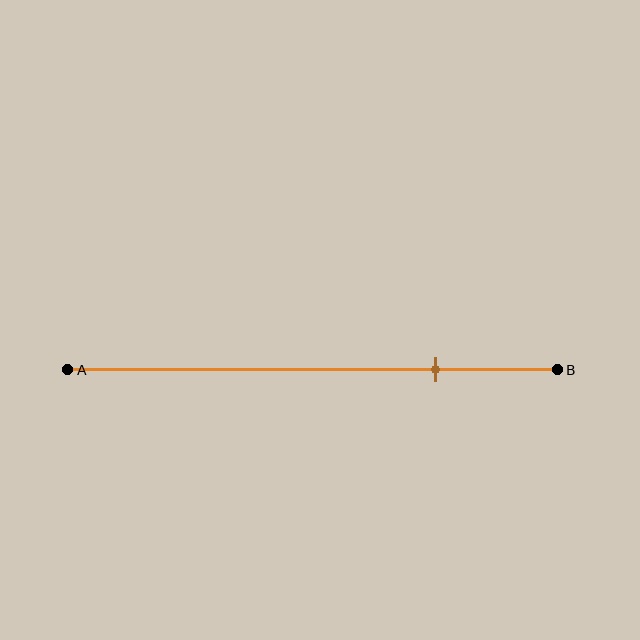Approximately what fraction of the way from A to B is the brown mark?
The brown mark is approximately 75% of the way from A to B.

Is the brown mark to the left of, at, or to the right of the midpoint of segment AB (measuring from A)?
The brown mark is to the right of the midpoint of segment AB.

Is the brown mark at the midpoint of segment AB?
No, the mark is at about 75% from A, not at the 50% midpoint.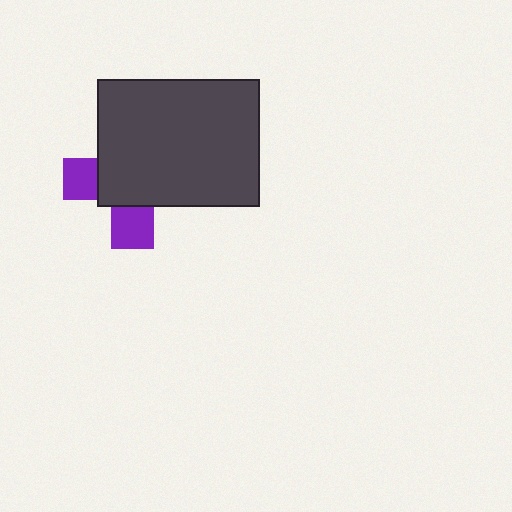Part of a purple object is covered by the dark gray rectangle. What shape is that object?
It is a cross.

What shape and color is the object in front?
The object in front is a dark gray rectangle.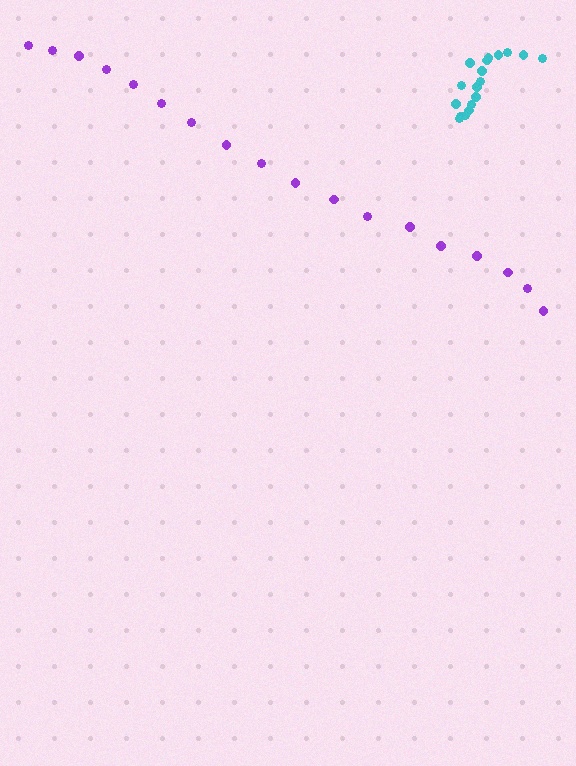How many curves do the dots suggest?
There are 2 distinct paths.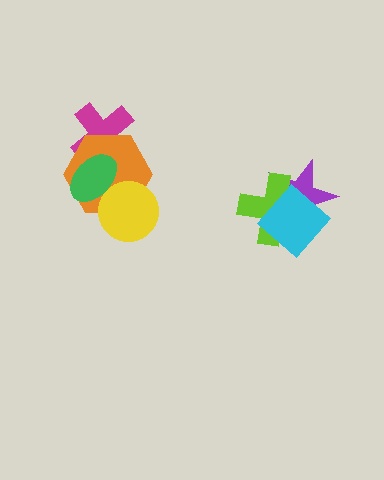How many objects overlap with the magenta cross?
2 objects overlap with the magenta cross.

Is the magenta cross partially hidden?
Yes, it is partially covered by another shape.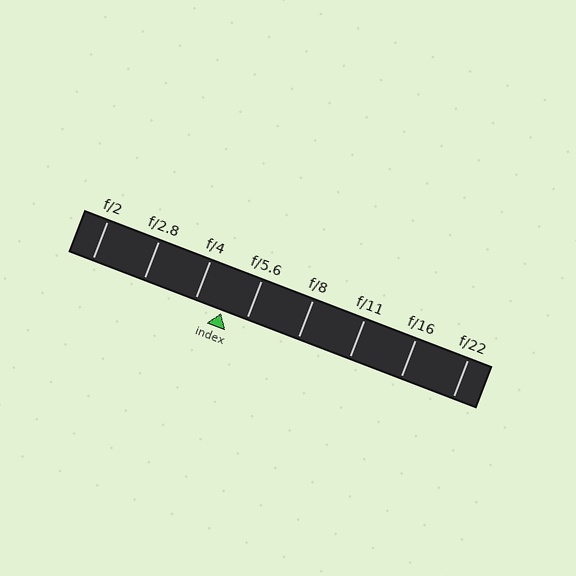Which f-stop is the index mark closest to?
The index mark is closest to f/5.6.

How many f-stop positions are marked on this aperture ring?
There are 8 f-stop positions marked.